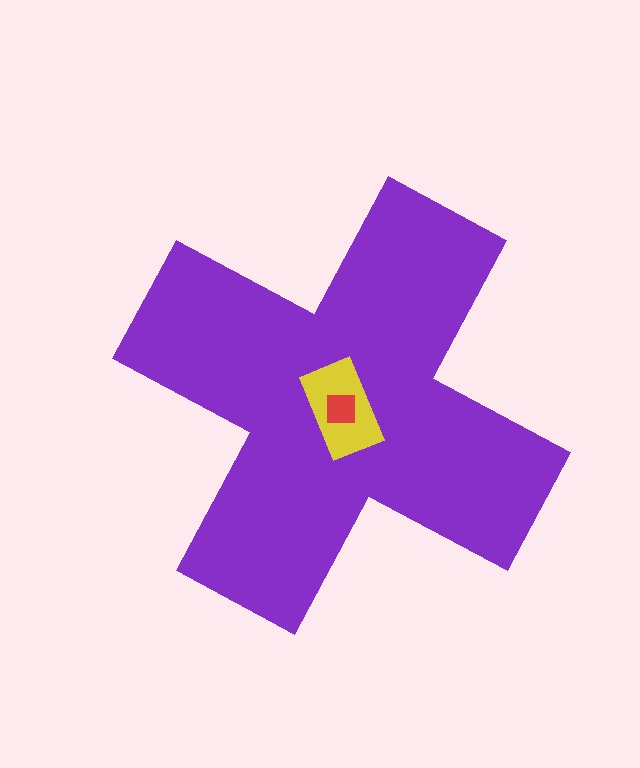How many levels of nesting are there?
3.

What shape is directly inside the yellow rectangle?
The red square.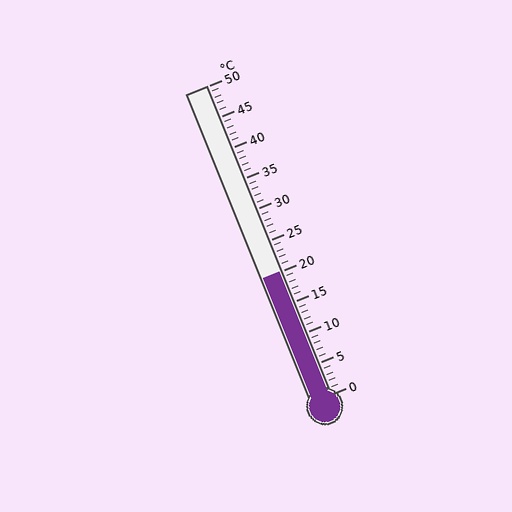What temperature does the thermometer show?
The thermometer shows approximately 20°C.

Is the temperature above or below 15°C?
The temperature is above 15°C.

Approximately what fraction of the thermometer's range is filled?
The thermometer is filled to approximately 40% of its range.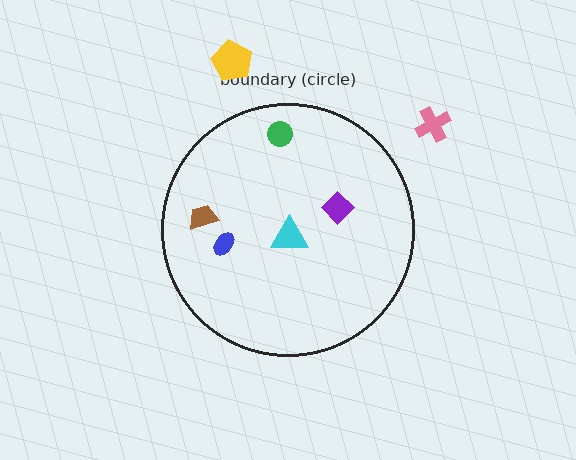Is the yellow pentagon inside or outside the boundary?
Outside.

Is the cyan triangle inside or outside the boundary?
Inside.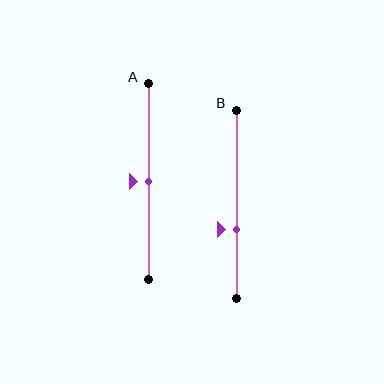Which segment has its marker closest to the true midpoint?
Segment A has its marker closest to the true midpoint.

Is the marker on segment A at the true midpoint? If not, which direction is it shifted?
Yes, the marker on segment A is at the true midpoint.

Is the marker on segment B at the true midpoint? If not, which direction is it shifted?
No, the marker on segment B is shifted downward by about 13% of the segment length.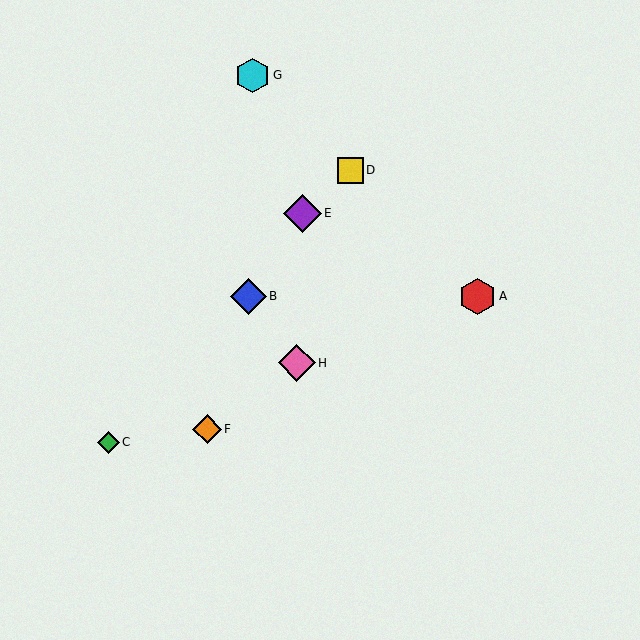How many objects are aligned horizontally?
2 objects (A, B) are aligned horizontally.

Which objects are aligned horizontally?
Objects A, B are aligned horizontally.